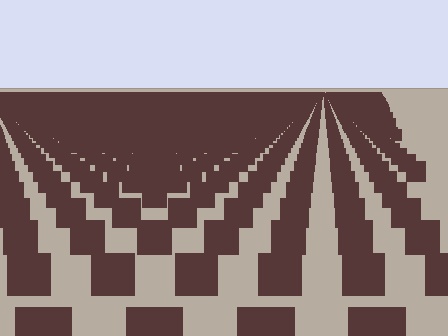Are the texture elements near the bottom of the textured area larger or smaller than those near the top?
Larger. Near the bottom, elements are closer to the viewer and appear at a bigger on-screen size.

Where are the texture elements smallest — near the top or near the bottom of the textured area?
Near the top.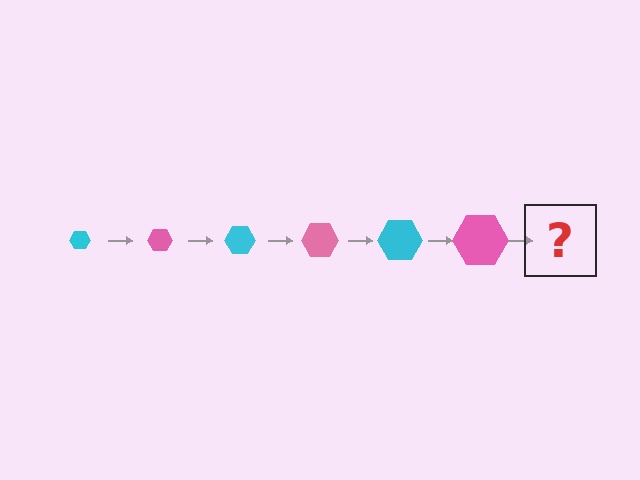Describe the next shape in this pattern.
It should be a cyan hexagon, larger than the previous one.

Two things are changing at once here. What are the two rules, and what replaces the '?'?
The two rules are that the hexagon grows larger each step and the color cycles through cyan and pink. The '?' should be a cyan hexagon, larger than the previous one.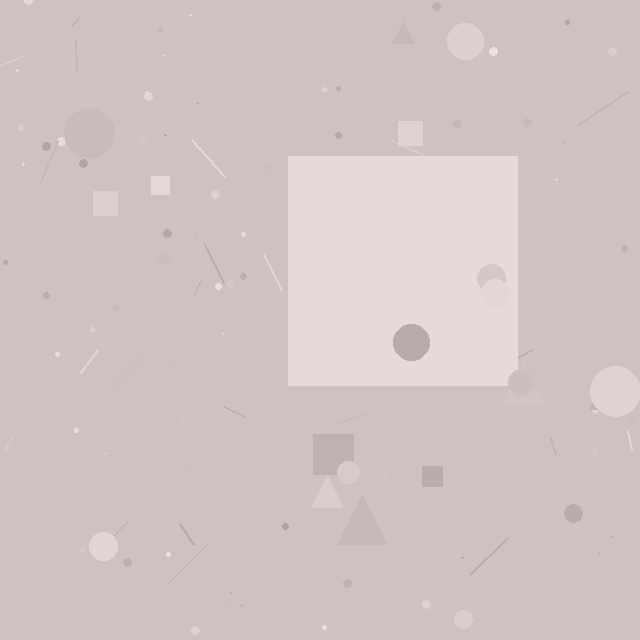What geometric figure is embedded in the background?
A square is embedded in the background.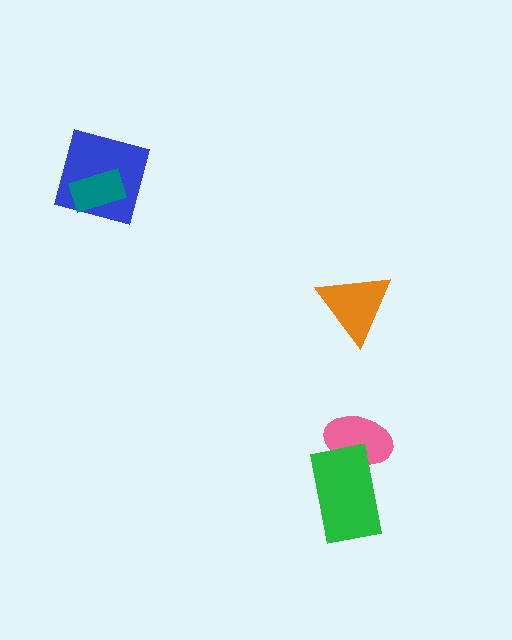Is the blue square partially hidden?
Yes, it is partially covered by another shape.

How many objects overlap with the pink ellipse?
1 object overlaps with the pink ellipse.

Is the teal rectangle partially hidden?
No, no other shape covers it.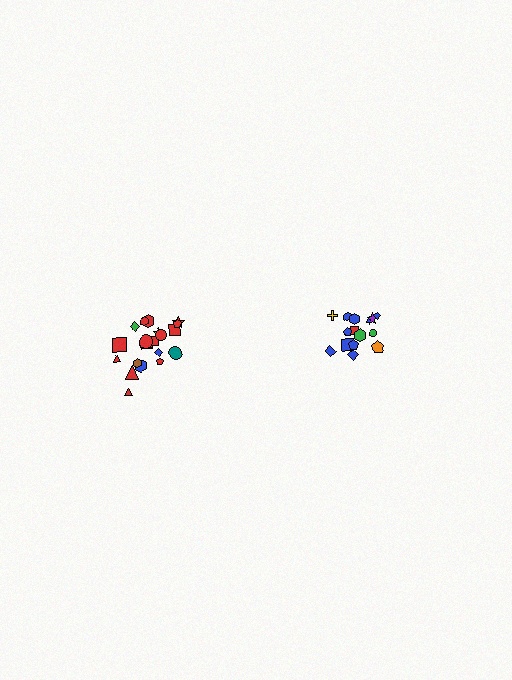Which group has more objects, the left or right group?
The left group.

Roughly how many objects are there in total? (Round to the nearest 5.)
Roughly 35 objects in total.